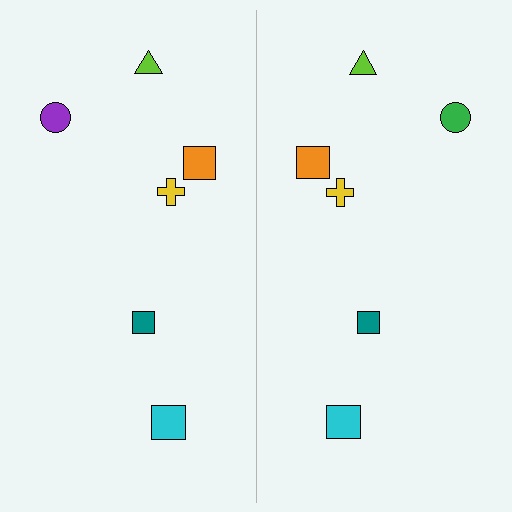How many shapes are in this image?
There are 12 shapes in this image.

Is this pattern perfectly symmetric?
No, the pattern is not perfectly symmetric. The green circle on the right side breaks the symmetry — its mirror counterpart is purple.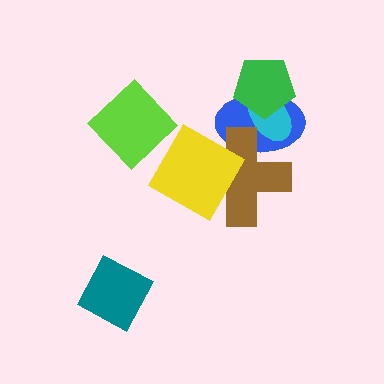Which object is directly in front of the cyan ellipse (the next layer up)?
The brown cross is directly in front of the cyan ellipse.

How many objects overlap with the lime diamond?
0 objects overlap with the lime diamond.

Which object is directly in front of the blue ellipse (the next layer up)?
The cyan ellipse is directly in front of the blue ellipse.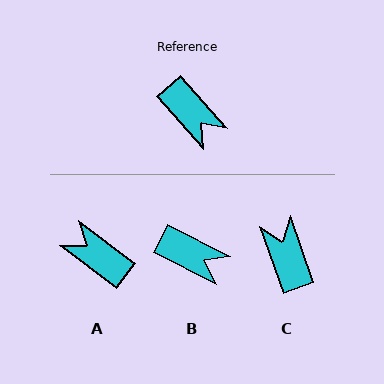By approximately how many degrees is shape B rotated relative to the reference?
Approximately 21 degrees counter-clockwise.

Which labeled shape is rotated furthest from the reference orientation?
A, about 169 degrees away.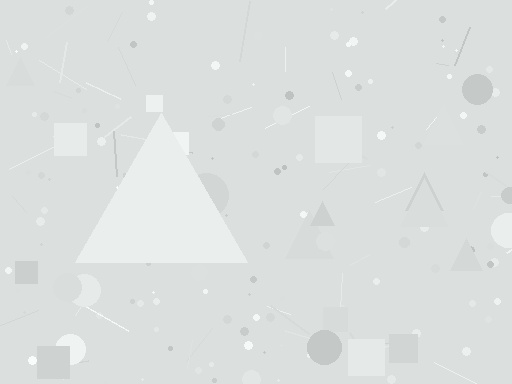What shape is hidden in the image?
A triangle is hidden in the image.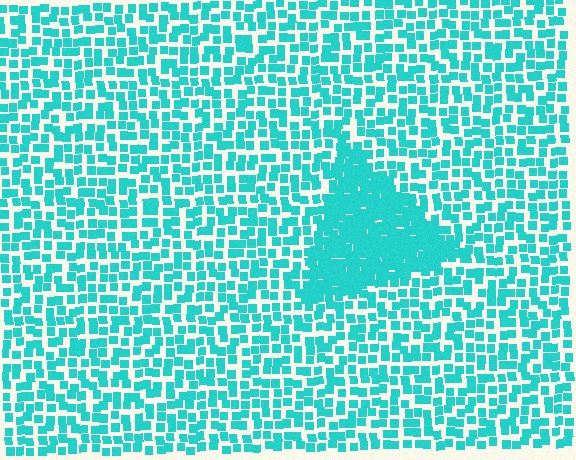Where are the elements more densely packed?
The elements are more densely packed inside the triangle boundary.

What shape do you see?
I see a triangle.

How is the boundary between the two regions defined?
The boundary is defined by a change in element density (approximately 2.2x ratio). All elements are the same color, size, and shape.